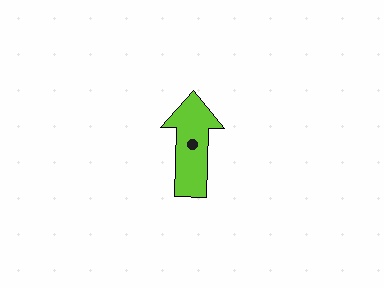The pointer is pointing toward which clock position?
Roughly 12 o'clock.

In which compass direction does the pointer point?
North.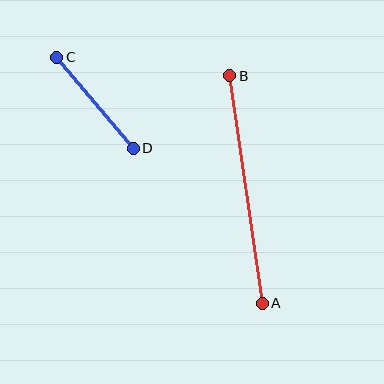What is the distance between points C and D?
The distance is approximately 119 pixels.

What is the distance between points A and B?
The distance is approximately 230 pixels.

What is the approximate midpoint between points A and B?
The midpoint is at approximately (246, 189) pixels.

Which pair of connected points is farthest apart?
Points A and B are farthest apart.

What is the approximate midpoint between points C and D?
The midpoint is at approximately (95, 103) pixels.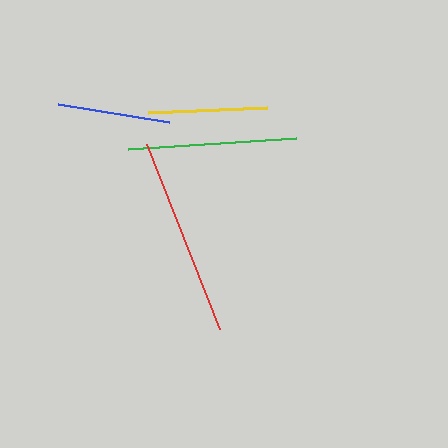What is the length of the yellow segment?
The yellow segment is approximately 119 pixels long.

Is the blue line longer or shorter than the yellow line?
The yellow line is longer than the blue line.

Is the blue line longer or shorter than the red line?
The red line is longer than the blue line.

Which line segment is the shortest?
The blue line is the shortest at approximately 113 pixels.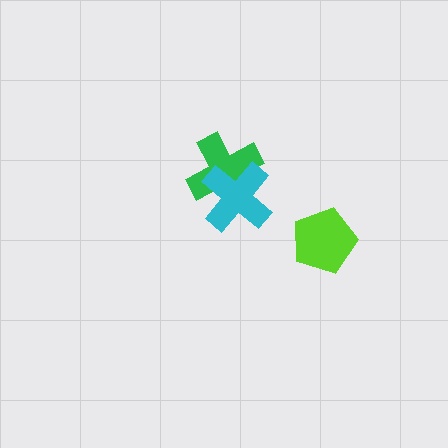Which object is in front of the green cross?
The cyan cross is in front of the green cross.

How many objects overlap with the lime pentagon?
0 objects overlap with the lime pentagon.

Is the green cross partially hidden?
Yes, it is partially covered by another shape.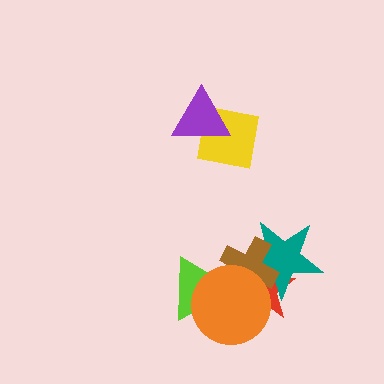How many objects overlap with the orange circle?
4 objects overlap with the orange circle.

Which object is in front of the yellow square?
The purple triangle is in front of the yellow square.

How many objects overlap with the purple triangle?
1 object overlaps with the purple triangle.